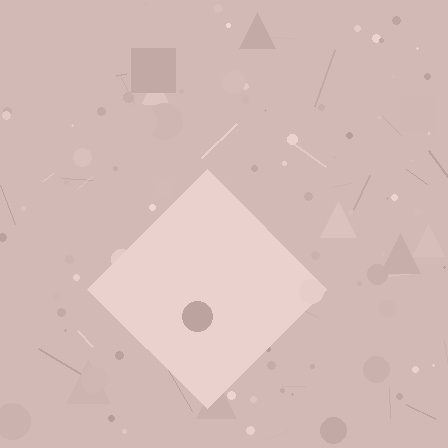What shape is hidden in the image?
A diamond is hidden in the image.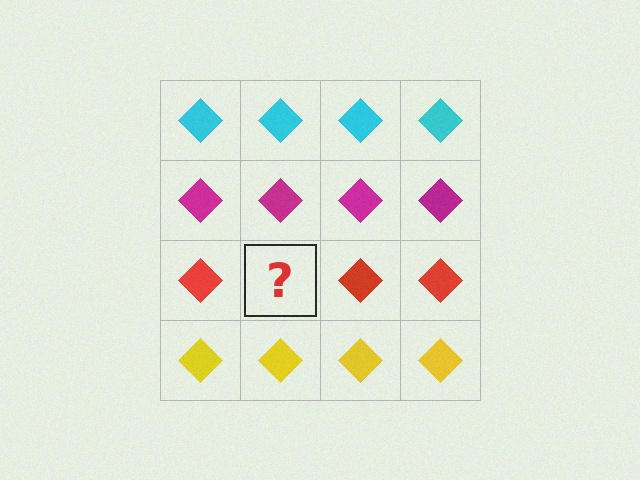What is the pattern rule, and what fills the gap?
The rule is that each row has a consistent color. The gap should be filled with a red diamond.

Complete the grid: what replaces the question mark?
The question mark should be replaced with a red diamond.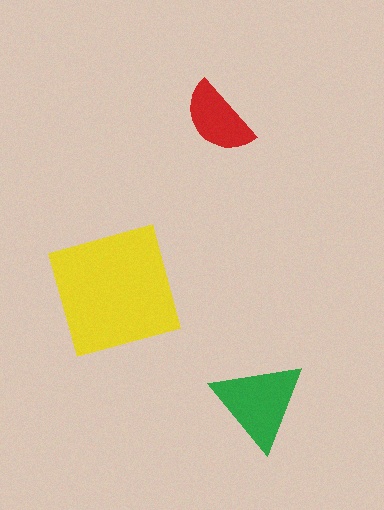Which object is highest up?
The red semicircle is topmost.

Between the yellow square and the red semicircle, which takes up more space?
The yellow square.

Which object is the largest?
The yellow square.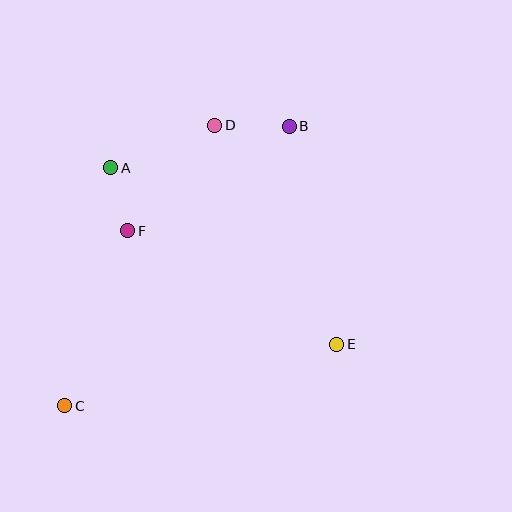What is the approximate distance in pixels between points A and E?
The distance between A and E is approximately 287 pixels.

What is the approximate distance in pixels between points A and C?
The distance between A and C is approximately 243 pixels.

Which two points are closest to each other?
Points A and F are closest to each other.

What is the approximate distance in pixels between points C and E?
The distance between C and E is approximately 279 pixels.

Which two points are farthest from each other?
Points B and C are farthest from each other.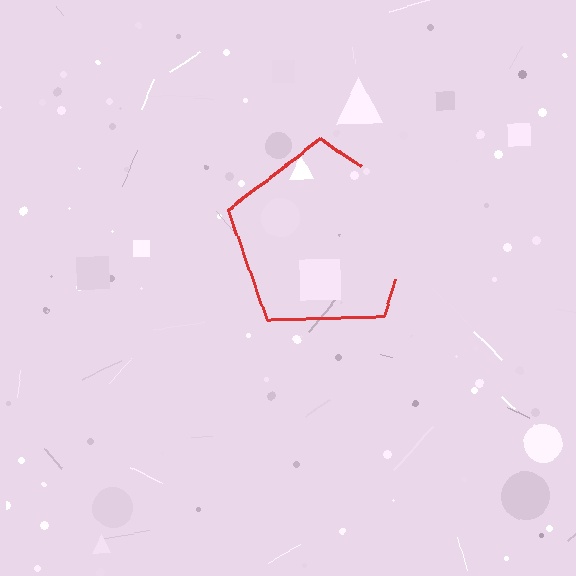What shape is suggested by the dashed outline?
The dashed outline suggests a pentagon.